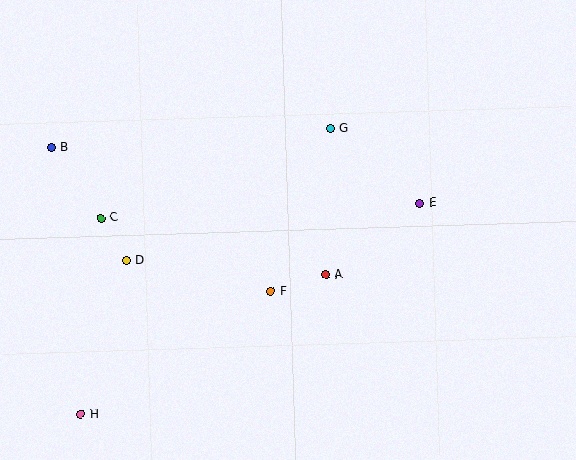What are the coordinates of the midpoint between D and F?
The midpoint between D and F is at (198, 276).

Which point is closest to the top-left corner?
Point B is closest to the top-left corner.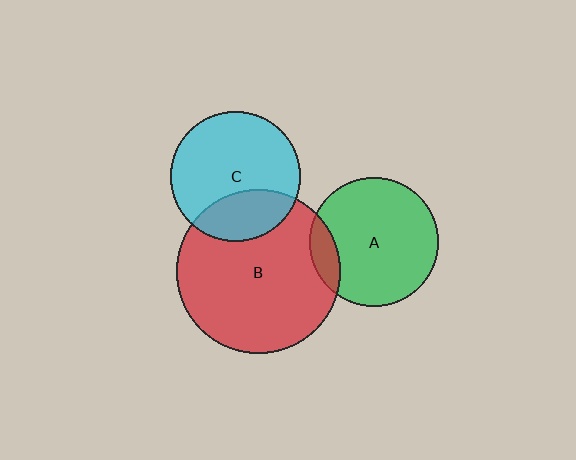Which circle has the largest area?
Circle B (red).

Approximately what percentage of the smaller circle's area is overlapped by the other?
Approximately 10%.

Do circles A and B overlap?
Yes.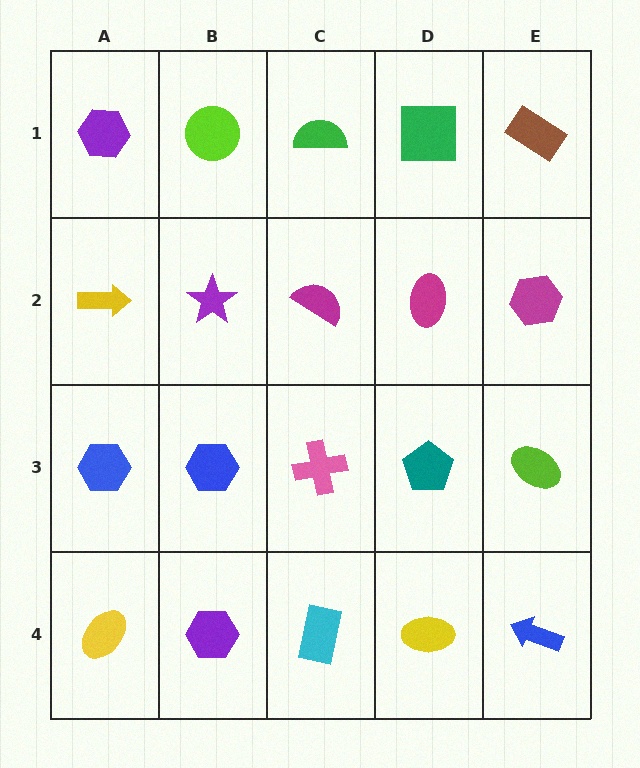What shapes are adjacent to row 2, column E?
A brown rectangle (row 1, column E), a lime ellipse (row 3, column E), a magenta ellipse (row 2, column D).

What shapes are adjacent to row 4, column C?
A pink cross (row 3, column C), a purple hexagon (row 4, column B), a yellow ellipse (row 4, column D).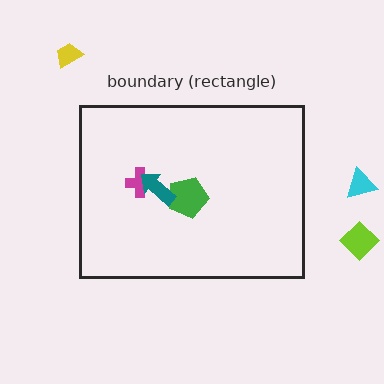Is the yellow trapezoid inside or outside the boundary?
Outside.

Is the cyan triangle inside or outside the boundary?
Outside.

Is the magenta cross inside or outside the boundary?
Inside.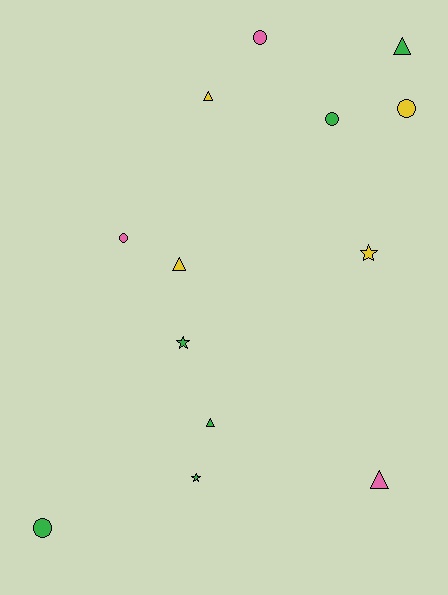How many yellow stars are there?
There is 1 yellow star.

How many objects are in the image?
There are 13 objects.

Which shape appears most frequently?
Triangle, with 5 objects.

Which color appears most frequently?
Green, with 6 objects.